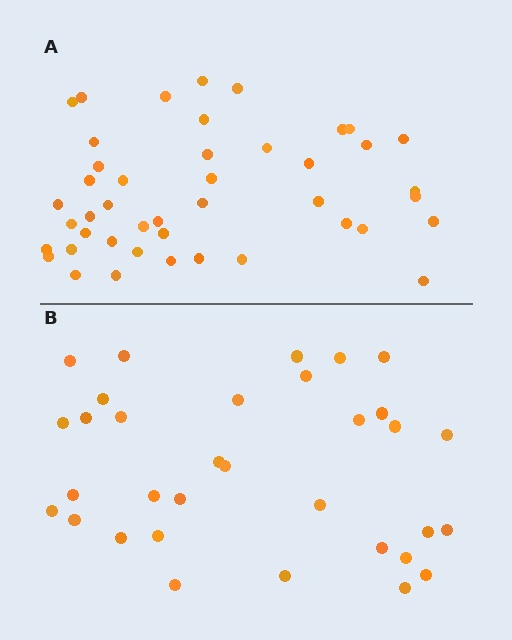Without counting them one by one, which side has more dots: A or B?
Region A (the top region) has more dots.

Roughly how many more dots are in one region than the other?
Region A has roughly 12 or so more dots than region B.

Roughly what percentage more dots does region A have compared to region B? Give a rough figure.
About 35% more.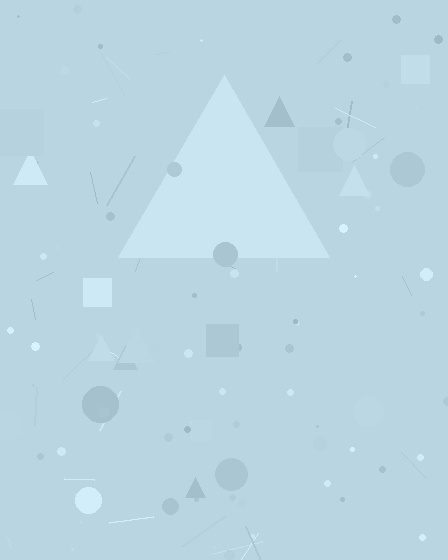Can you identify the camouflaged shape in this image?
The camouflaged shape is a triangle.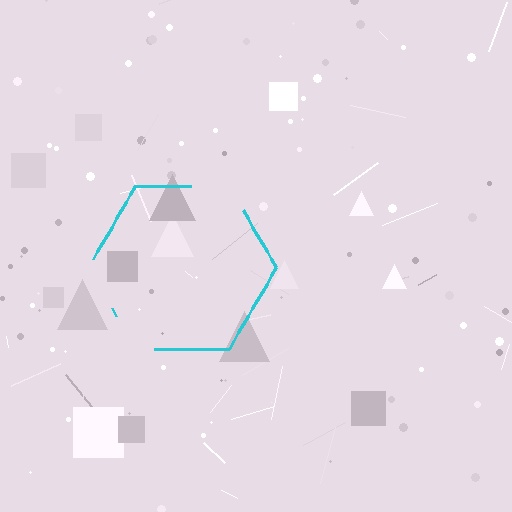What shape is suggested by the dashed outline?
The dashed outline suggests a hexagon.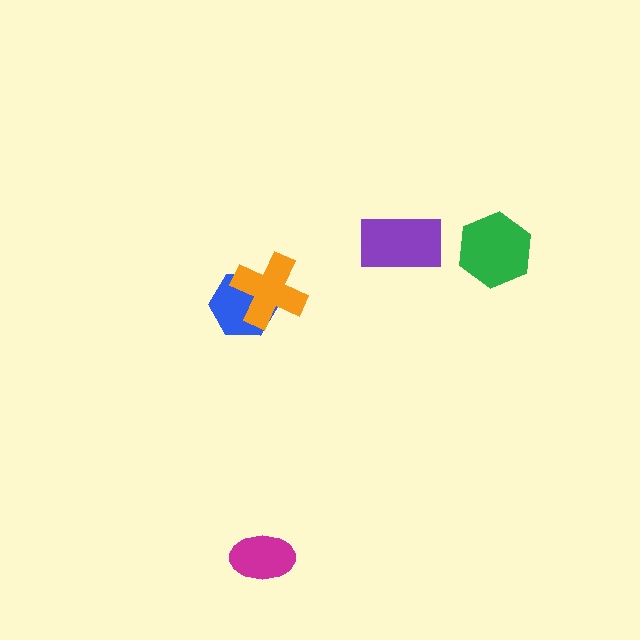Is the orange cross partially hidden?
No, no other shape covers it.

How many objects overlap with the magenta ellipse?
0 objects overlap with the magenta ellipse.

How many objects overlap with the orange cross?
1 object overlaps with the orange cross.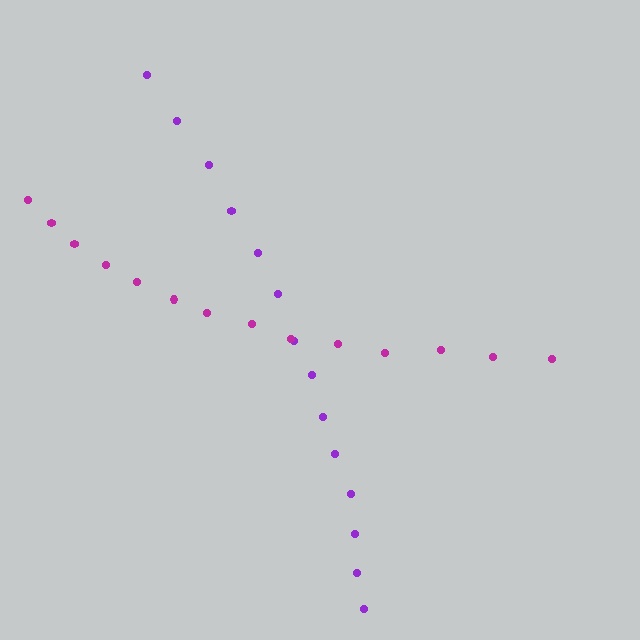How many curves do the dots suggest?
There are 2 distinct paths.